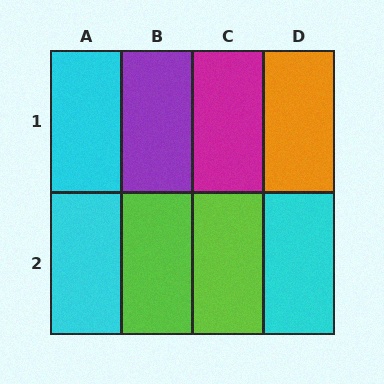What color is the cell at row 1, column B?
Purple.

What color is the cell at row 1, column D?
Orange.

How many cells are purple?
1 cell is purple.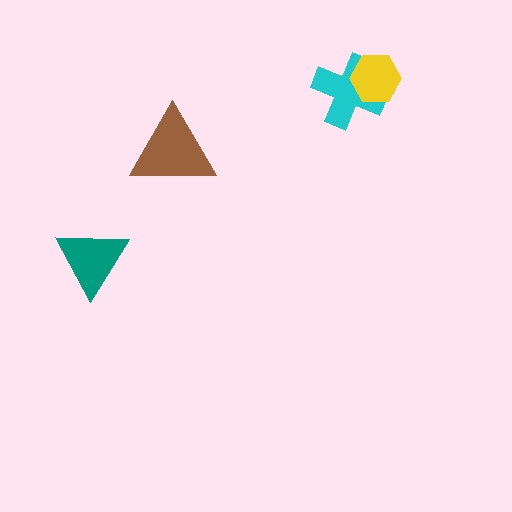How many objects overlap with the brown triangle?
0 objects overlap with the brown triangle.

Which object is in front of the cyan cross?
The yellow hexagon is in front of the cyan cross.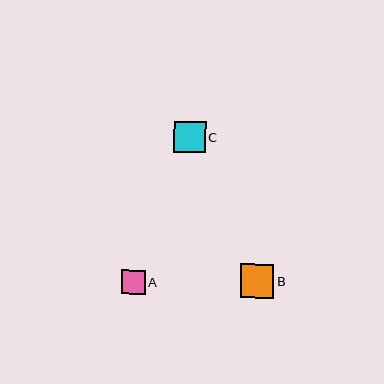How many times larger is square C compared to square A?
Square C is approximately 1.3 times the size of square A.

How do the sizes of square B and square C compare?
Square B and square C are approximately the same size.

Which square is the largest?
Square B is the largest with a size of approximately 34 pixels.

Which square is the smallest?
Square A is the smallest with a size of approximately 24 pixels.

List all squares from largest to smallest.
From largest to smallest: B, C, A.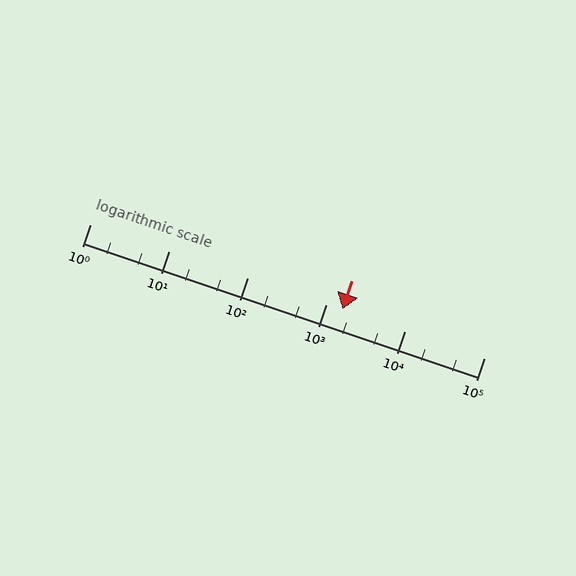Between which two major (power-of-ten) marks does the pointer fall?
The pointer is between 1000 and 10000.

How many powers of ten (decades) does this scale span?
The scale spans 5 decades, from 1 to 100000.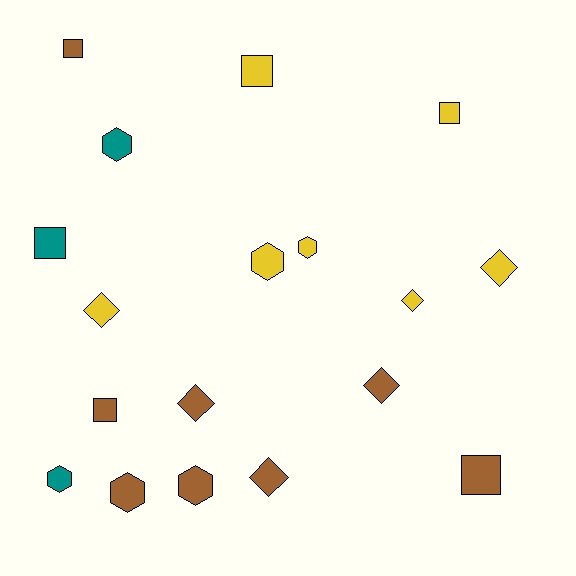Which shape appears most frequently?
Hexagon, with 6 objects.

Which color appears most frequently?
Brown, with 8 objects.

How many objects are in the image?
There are 18 objects.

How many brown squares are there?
There are 3 brown squares.